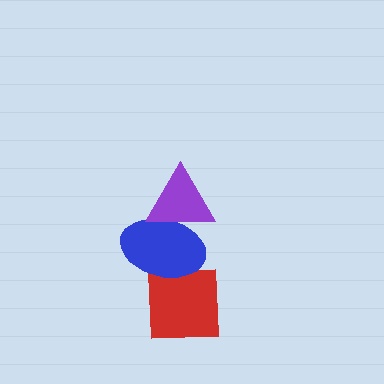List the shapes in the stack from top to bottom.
From top to bottom: the purple triangle, the blue ellipse, the red square.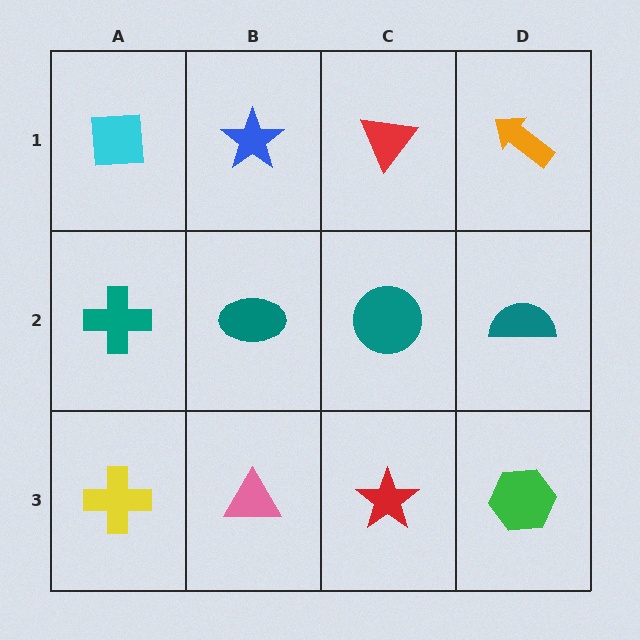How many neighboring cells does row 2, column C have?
4.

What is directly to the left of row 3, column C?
A pink triangle.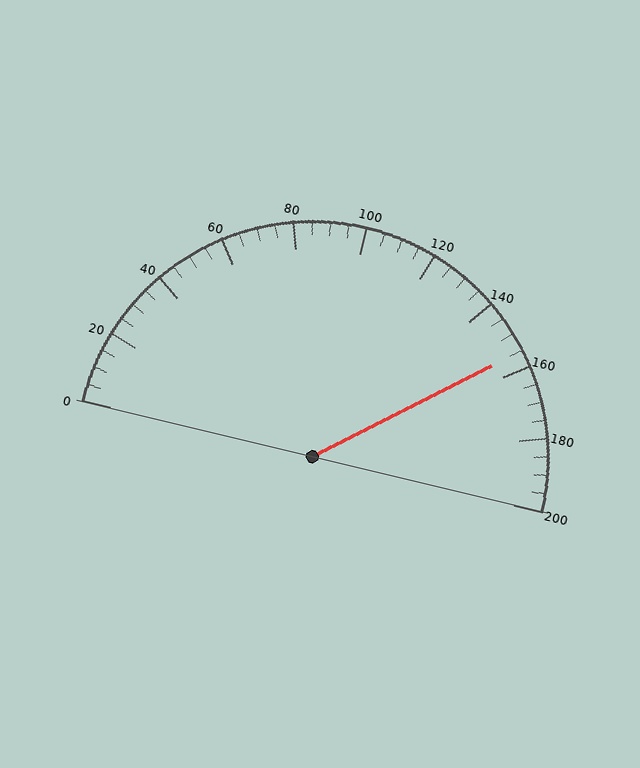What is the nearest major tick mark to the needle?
The nearest major tick mark is 160.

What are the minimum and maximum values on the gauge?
The gauge ranges from 0 to 200.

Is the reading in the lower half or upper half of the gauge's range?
The reading is in the upper half of the range (0 to 200).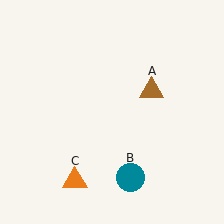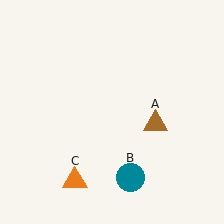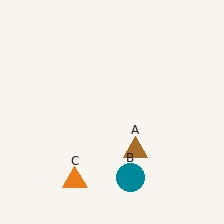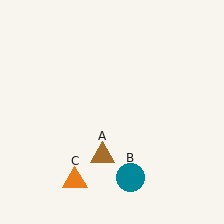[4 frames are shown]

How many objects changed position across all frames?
1 object changed position: brown triangle (object A).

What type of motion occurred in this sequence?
The brown triangle (object A) rotated clockwise around the center of the scene.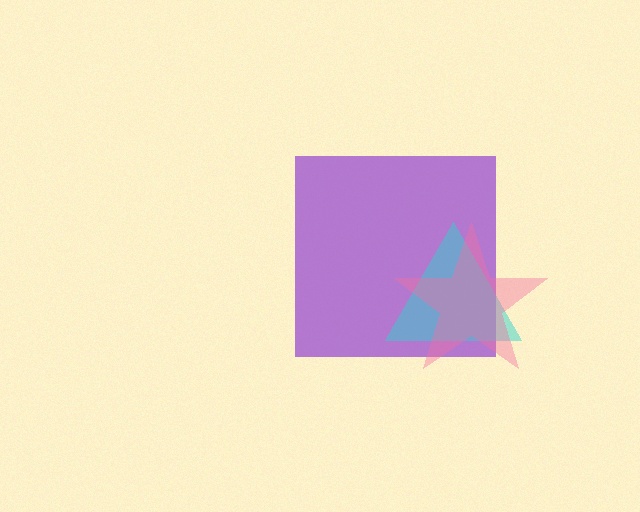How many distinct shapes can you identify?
There are 3 distinct shapes: a purple square, a cyan triangle, a pink star.